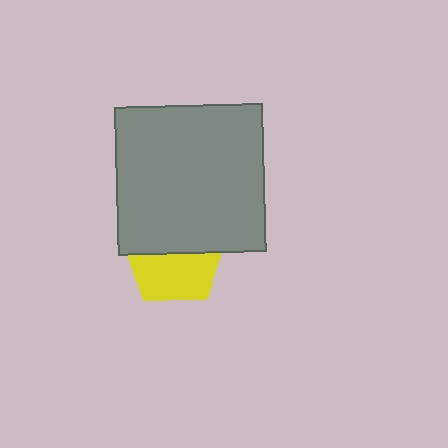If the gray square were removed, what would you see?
You would see the complete yellow pentagon.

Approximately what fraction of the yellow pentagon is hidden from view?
Roughly 50% of the yellow pentagon is hidden behind the gray square.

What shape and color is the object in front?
The object in front is a gray square.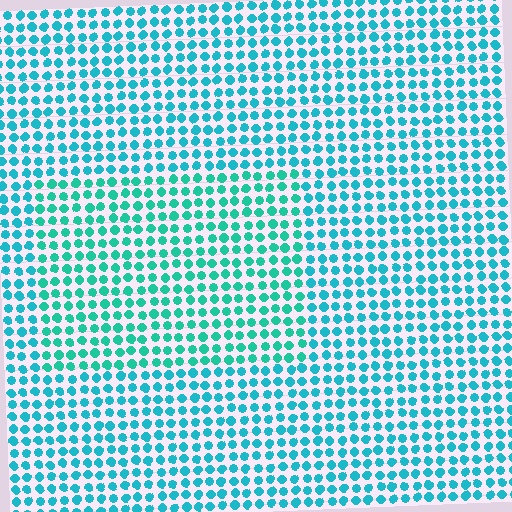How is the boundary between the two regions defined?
The boundary is defined purely by a slight shift in hue (about 20 degrees). Spacing, size, and orientation are identical on both sides.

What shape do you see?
I see a rectangle.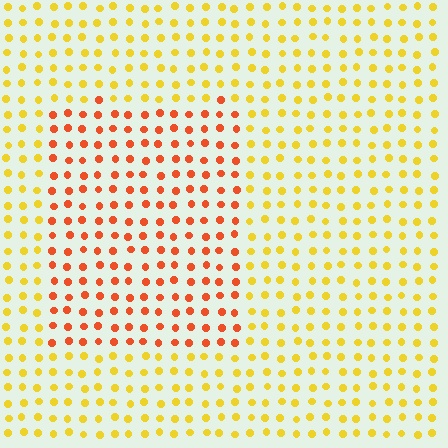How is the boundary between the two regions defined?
The boundary is defined purely by a slight shift in hue (about 40 degrees). Spacing, size, and orientation are identical on both sides.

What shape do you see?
I see a rectangle.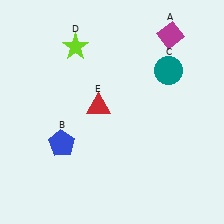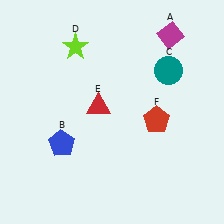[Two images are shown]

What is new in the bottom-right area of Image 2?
A red pentagon (F) was added in the bottom-right area of Image 2.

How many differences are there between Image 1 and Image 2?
There is 1 difference between the two images.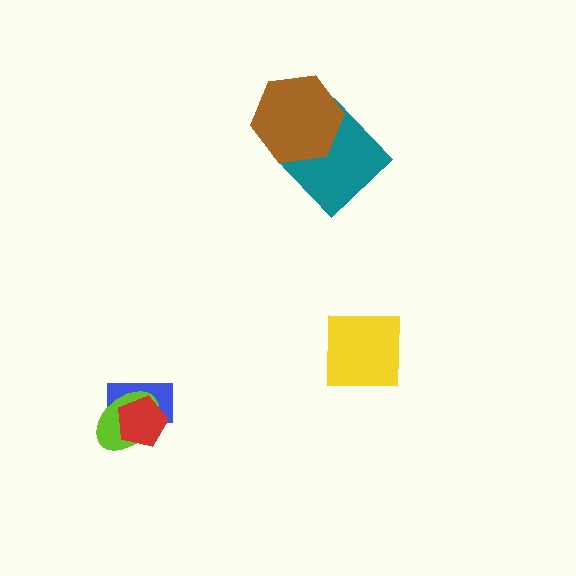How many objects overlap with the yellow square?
0 objects overlap with the yellow square.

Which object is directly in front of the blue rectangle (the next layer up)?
The lime ellipse is directly in front of the blue rectangle.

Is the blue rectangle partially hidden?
Yes, it is partially covered by another shape.